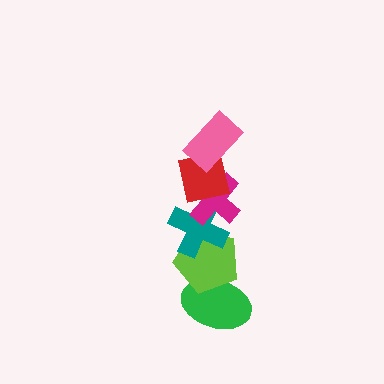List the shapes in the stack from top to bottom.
From top to bottom: the pink rectangle, the red square, the magenta cross, the teal cross, the lime pentagon, the green ellipse.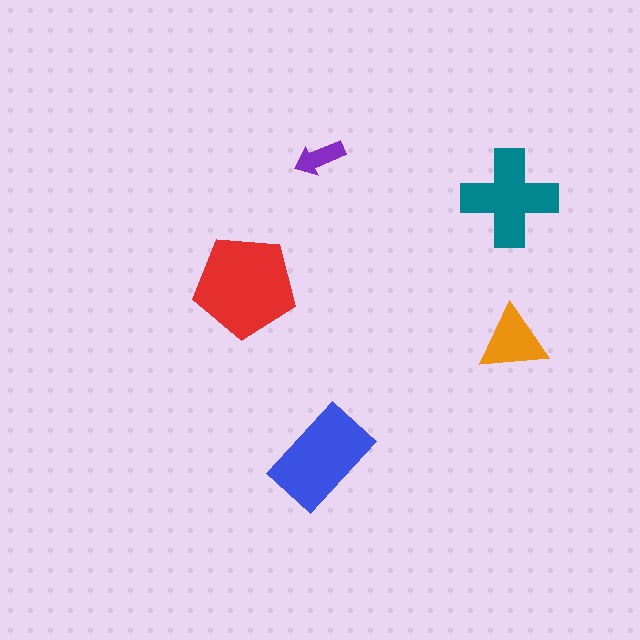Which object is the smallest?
The purple arrow.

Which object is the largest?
The red pentagon.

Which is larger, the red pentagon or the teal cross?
The red pentagon.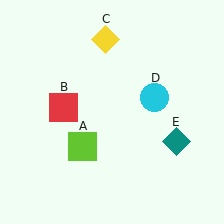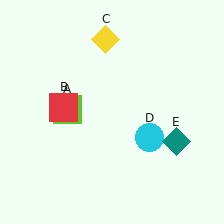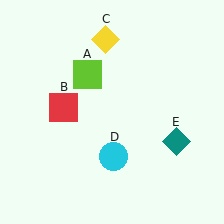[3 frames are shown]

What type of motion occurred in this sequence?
The lime square (object A), cyan circle (object D) rotated clockwise around the center of the scene.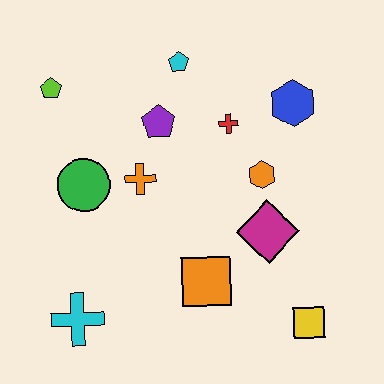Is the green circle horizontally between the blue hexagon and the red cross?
No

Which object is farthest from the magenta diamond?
The lime pentagon is farthest from the magenta diamond.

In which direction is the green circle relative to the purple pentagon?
The green circle is to the left of the purple pentagon.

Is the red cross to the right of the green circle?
Yes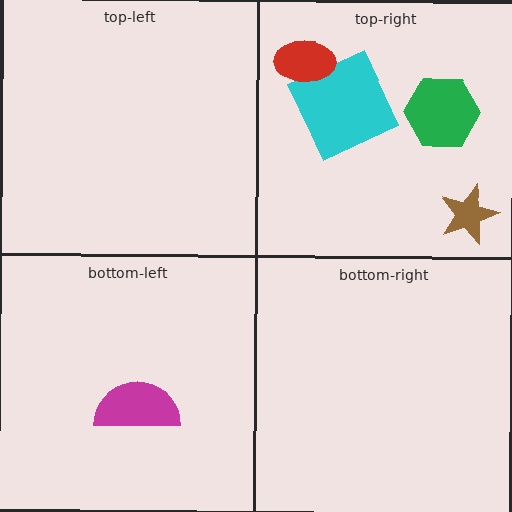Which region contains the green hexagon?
The top-right region.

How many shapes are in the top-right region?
4.